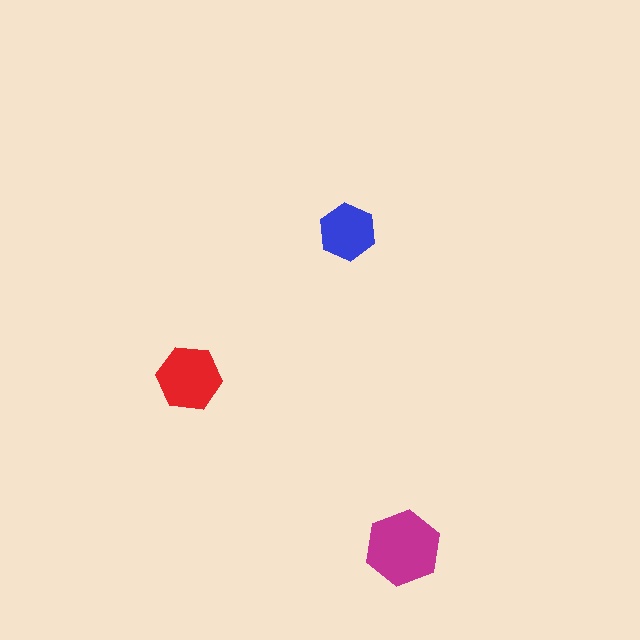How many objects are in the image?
There are 3 objects in the image.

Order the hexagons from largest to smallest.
the magenta one, the red one, the blue one.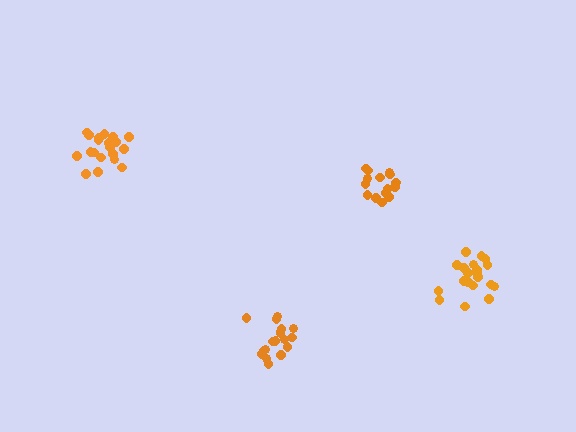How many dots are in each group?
Group 1: 18 dots, Group 2: 15 dots, Group 3: 21 dots, Group 4: 21 dots (75 total).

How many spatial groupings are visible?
There are 4 spatial groupings.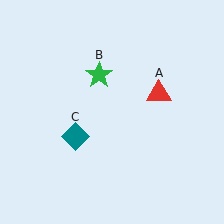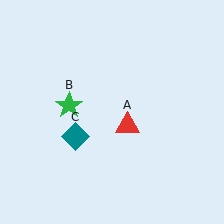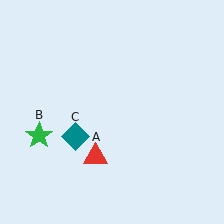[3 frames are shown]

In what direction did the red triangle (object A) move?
The red triangle (object A) moved down and to the left.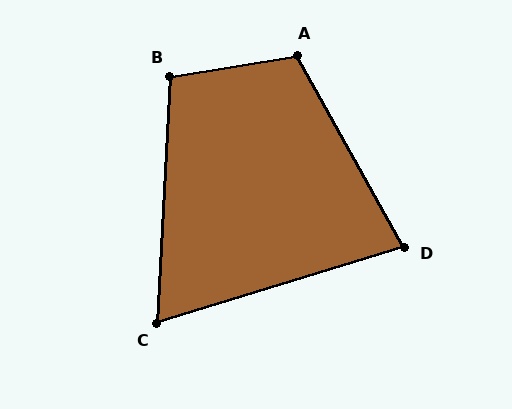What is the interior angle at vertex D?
Approximately 78 degrees (acute).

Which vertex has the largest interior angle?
A, at approximately 110 degrees.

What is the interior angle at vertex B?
Approximately 102 degrees (obtuse).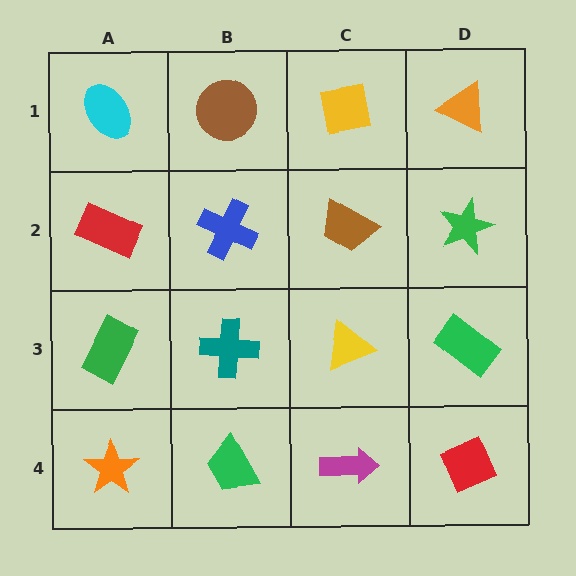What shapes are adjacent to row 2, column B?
A brown circle (row 1, column B), a teal cross (row 3, column B), a red rectangle (row 2, column A), a brown trapezoid (row 2, column C).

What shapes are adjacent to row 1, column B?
A blue cross (row 2, column B), a cyan ellipse (row 1, column A), a yellow square (row 1, column C).